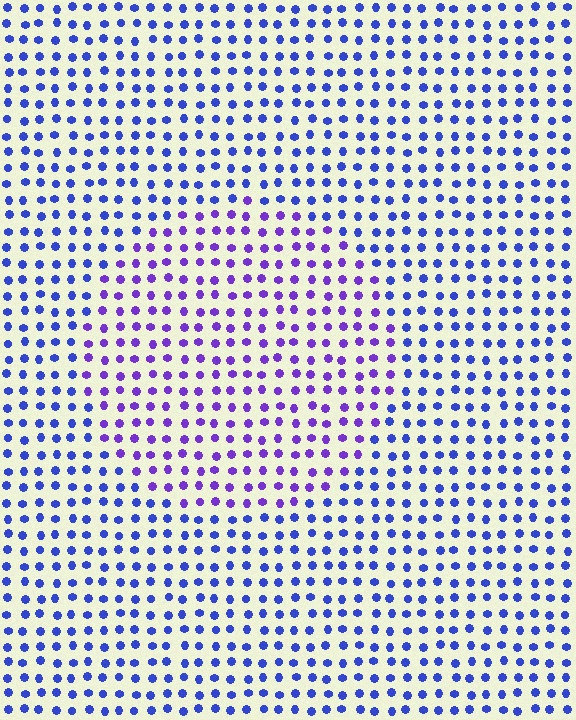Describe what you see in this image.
The image is filled with small blue elements in a uniform arrangement. A circle-shaped region is visible where the elements are tinted to a slightly different hue, forming a subtle color boundary.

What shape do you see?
I see a circle.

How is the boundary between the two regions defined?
The boundary is defined purely by a slight shift in hue (about 34 degrees). Spacing, size, and orientation are identical on both sides.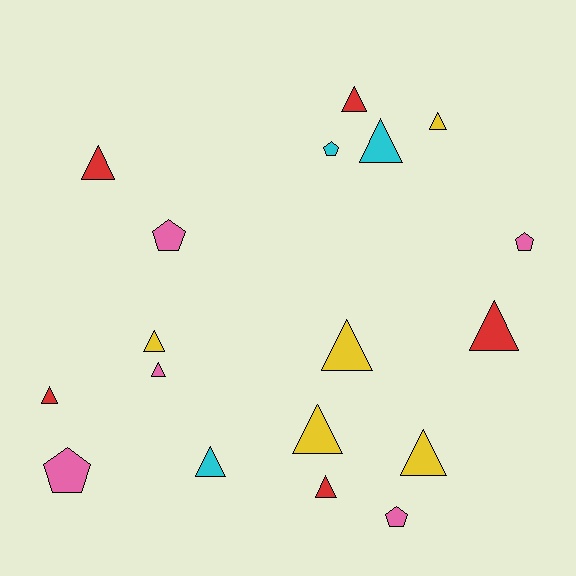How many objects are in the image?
There are 18 objects.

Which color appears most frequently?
Red, with 5 objects.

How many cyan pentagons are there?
There is 1 cyan pentagon.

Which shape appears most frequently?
Triangle, with 13 objects.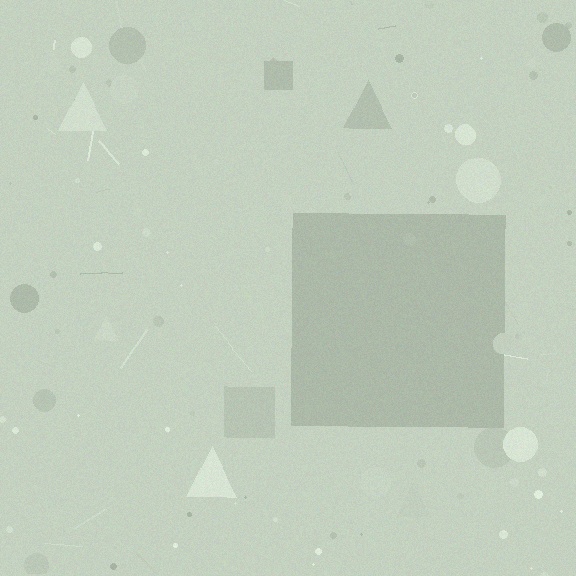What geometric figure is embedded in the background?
A square is embedded in the background.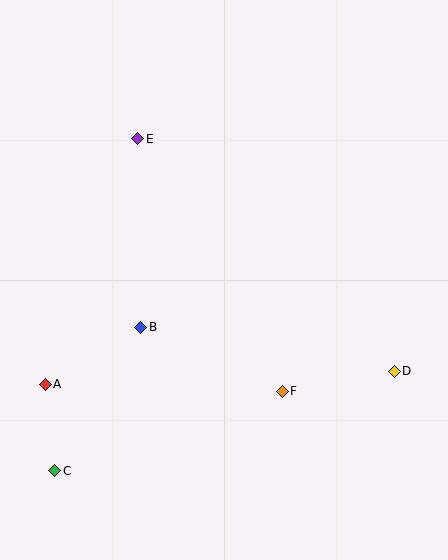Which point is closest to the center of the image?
Point B at (141, 327) is closest to the center.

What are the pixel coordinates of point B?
Point B is at (141, 327).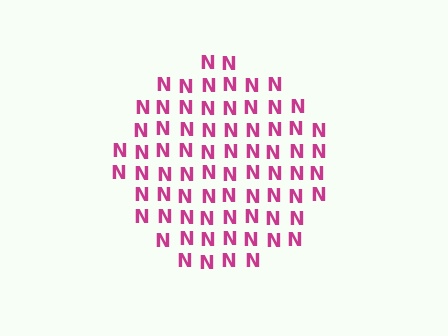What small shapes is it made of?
It is made of small letter N's.